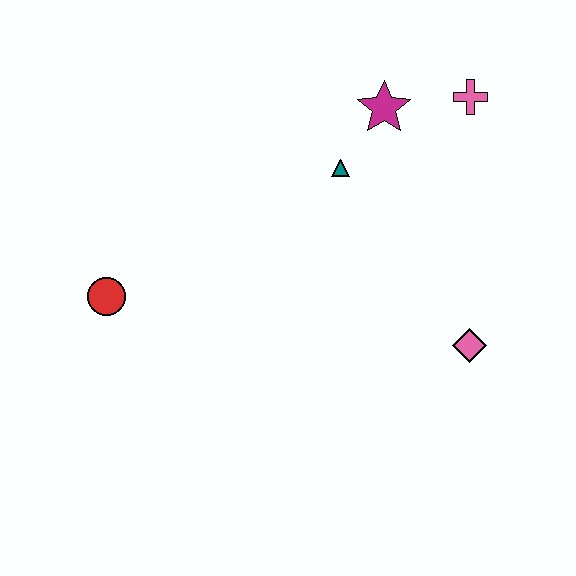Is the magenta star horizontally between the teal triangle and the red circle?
No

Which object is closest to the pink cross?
The magenta star is closest to the pink cross.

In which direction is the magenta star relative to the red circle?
The magenta star is to the right of the red circle.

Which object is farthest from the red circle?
The pink cross is farthest from the red circle.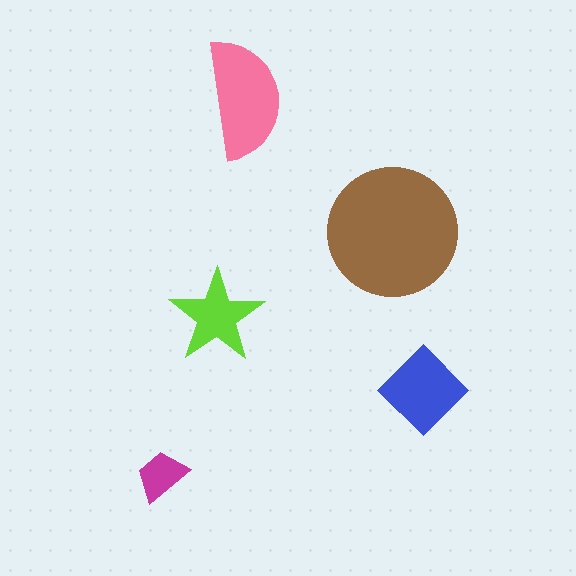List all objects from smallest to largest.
The magenta trapezoid, the lime star, the blue diamond, the pink semicircle, the brown circle.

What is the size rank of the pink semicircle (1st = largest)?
2nd.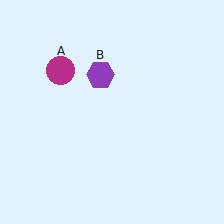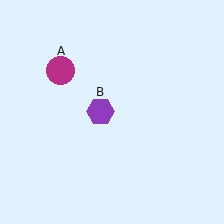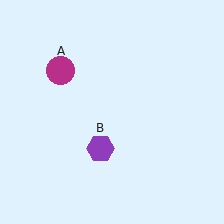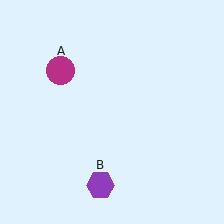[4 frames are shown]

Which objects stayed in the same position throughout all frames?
Magenta circle (object A) remained stationary.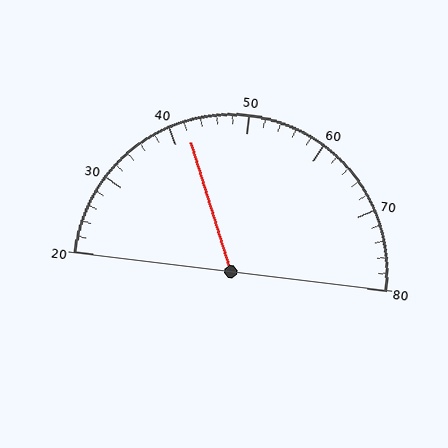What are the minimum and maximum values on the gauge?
The gauge ranges from 20 to 80.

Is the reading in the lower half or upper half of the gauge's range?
The reading is in the lower half of the range (20 to 80).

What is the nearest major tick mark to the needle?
The nearest major tick mark is 40.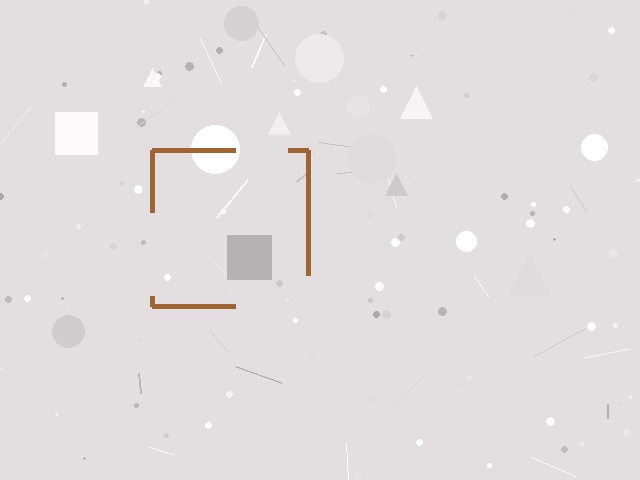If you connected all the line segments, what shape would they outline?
They would outline a square.